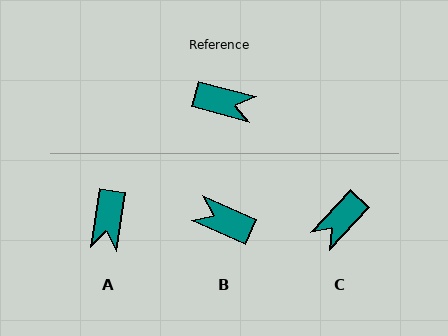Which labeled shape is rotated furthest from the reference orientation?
B, about 171 degrees away.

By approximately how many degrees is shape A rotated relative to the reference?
Approximately 84 degrees clockwise.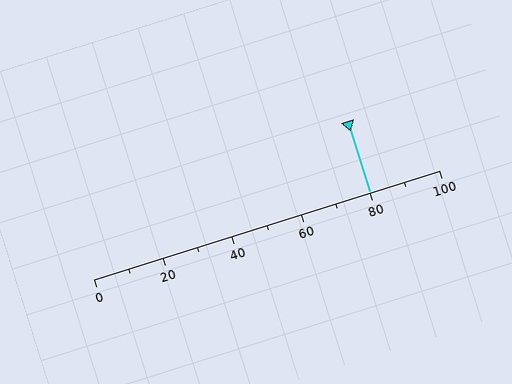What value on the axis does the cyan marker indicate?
The marker indicates approximately 80.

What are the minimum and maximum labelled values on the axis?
The axis runs from 0 to 100.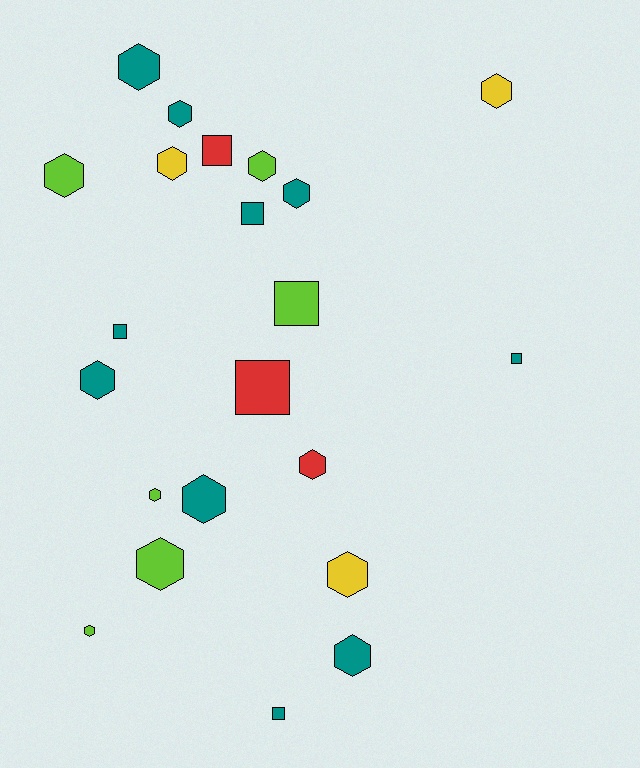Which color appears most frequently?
Teal, with 10 objects.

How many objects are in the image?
There are 22 objects.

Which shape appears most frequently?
Hexagon, with 15 objects.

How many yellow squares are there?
There are no yellow squares.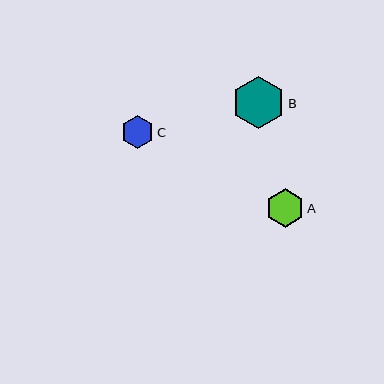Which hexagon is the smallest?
Hexagon C is the smallest with a size of approximately 33 pixels.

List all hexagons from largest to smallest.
From largest to smallest: B, A, C.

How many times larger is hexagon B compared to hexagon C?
Hexagon B is approximately 1.6 times the size of hexagon C.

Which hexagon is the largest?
Hexagon B is the largest with a size of approximately 53 pixels.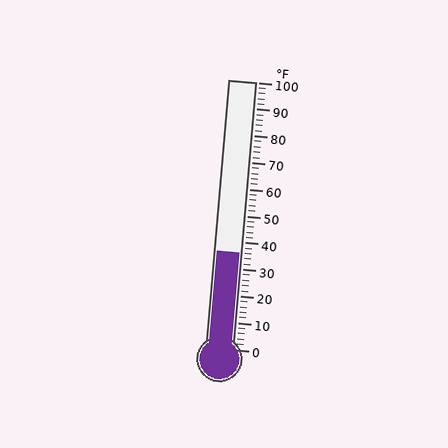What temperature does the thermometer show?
The thermometer shows approximately 36°F.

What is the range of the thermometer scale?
The thermometer scale ranges from 0°F to 100°F.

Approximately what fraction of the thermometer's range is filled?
The thermometer is filled to approximately 35% of its range.